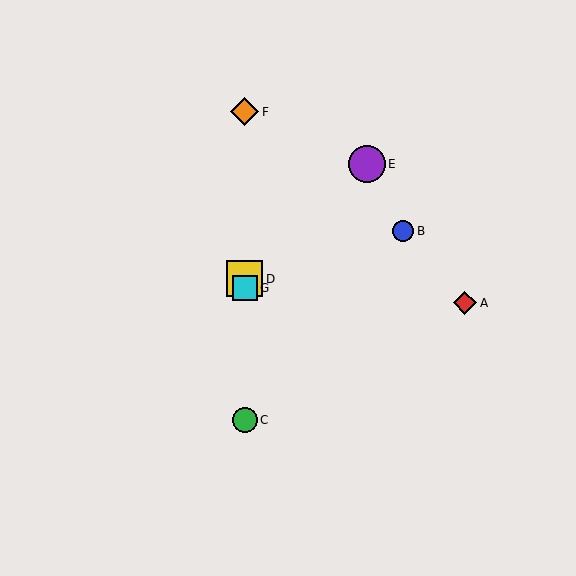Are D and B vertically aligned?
No, D is at x≈245 and B is at x≈403.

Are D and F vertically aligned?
Yes, both are at x≈245.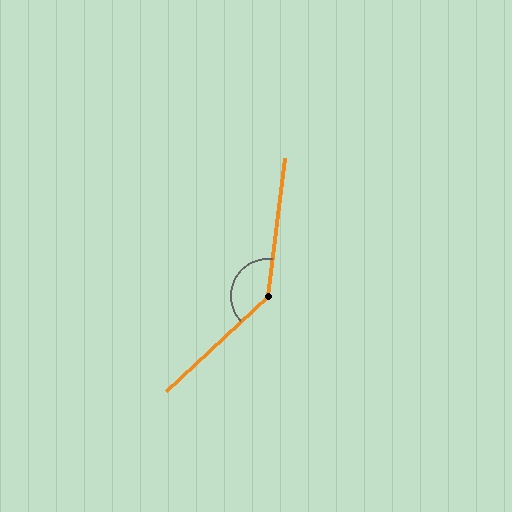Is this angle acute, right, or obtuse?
It is obtuse.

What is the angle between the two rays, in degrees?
Approximately 140 degrees.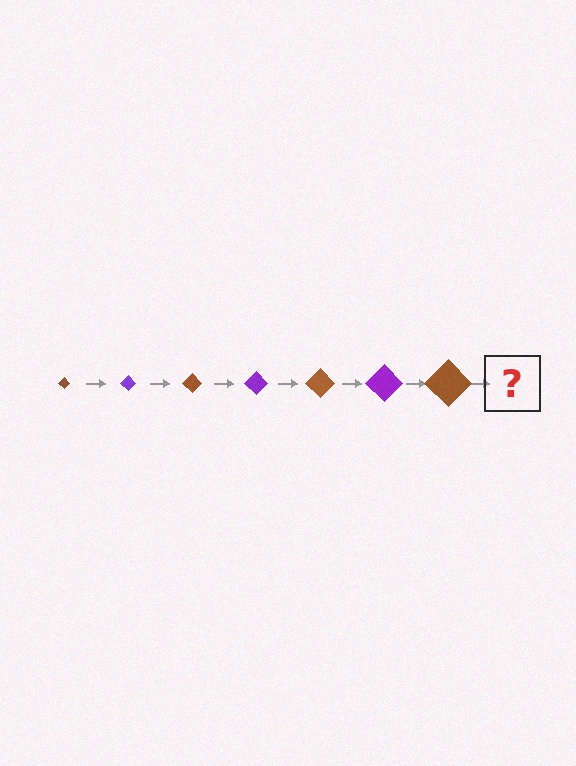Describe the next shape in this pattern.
It should be a purple diamond, larger than the previous one.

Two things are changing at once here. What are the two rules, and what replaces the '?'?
The two rules are that the diamond grows larger each step and the color cycles through brown and purple. The '?' should be a purple diamond, larger than the previous one.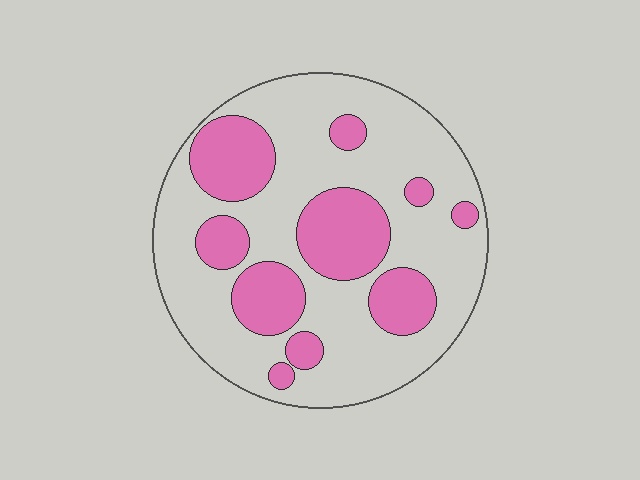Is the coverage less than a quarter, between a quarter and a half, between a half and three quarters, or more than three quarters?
Between a quarter and a half.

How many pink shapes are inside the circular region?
10.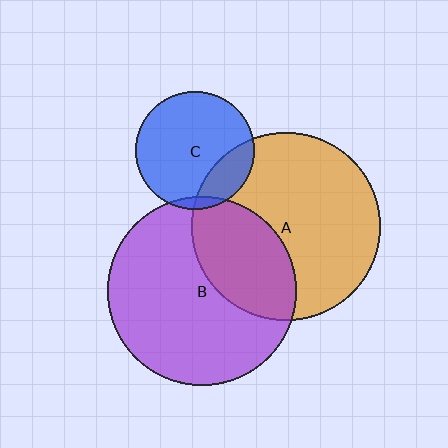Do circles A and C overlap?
Yes.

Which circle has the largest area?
Circle B (purple).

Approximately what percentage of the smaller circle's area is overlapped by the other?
Approximately 20%.